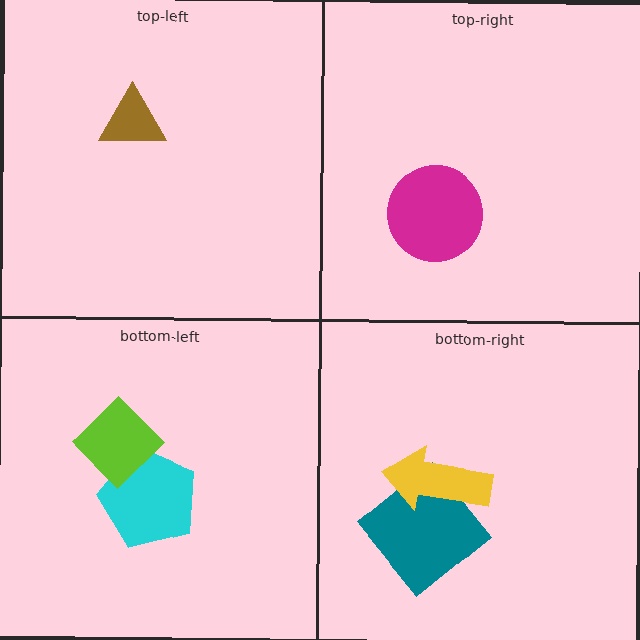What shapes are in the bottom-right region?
The teal diamond, the yellow arrow.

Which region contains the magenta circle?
The top-right region.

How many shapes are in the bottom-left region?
2.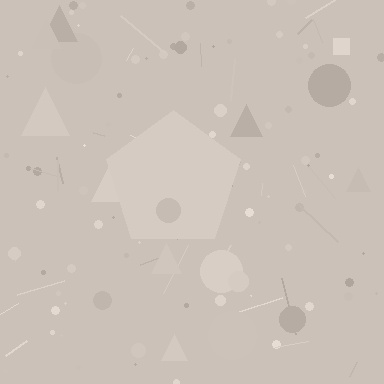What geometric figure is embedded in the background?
A pentagon is embedded in the background.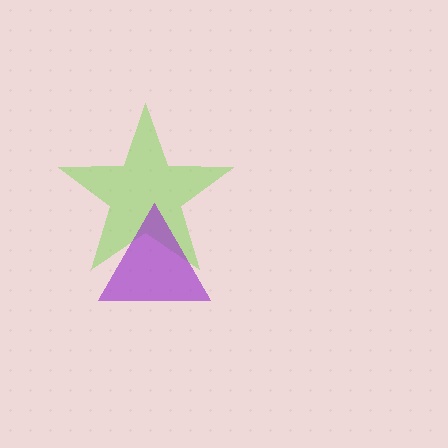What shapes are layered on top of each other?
The layered shapes are: a lime star, a purple triangle.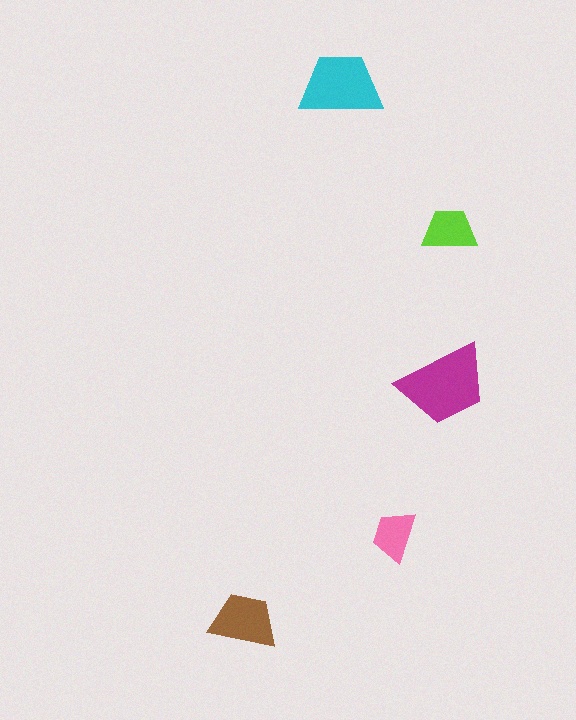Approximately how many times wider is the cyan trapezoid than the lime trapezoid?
About 1.5 times wider.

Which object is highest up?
The cyan trapezoid is topmost.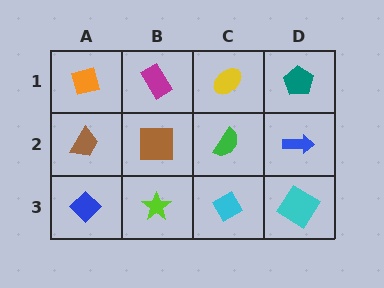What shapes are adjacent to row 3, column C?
A green semicircle (row 2, column C), a lime star (row 3, column B), a cyan diamond (row 3, column D).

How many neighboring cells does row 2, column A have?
3.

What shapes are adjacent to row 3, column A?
A brown trapezoid (row 2, column A), a lime star (row 3, column B).